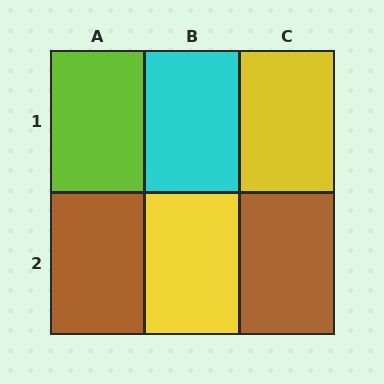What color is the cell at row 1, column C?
Yellow.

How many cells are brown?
2 cells are brown.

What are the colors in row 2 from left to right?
Brown, yellow, brown.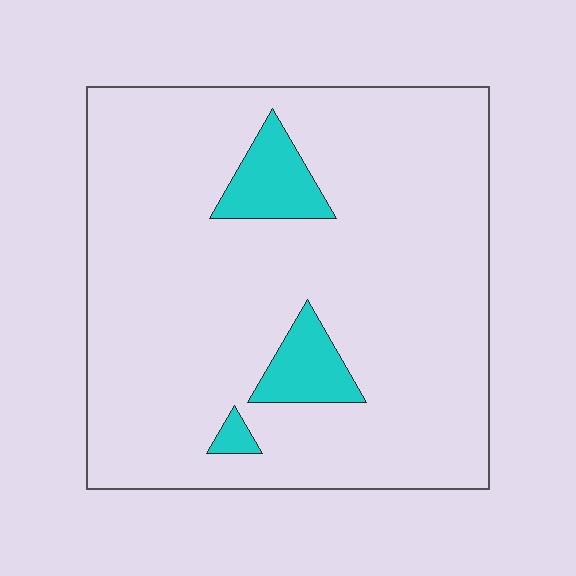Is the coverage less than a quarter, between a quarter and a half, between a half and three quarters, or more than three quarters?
Less than a quarter.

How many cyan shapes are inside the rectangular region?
3.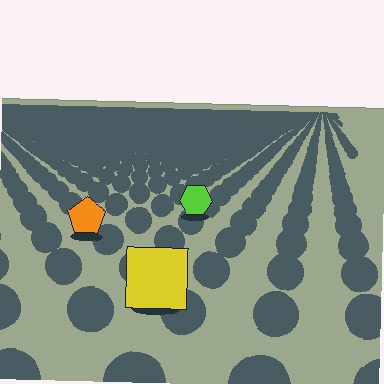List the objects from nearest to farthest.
From nearest to farthest: the yellow square, the orange pentagon, the lime hexagon.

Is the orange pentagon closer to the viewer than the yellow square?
No. The yellow square is closer — you can tell from the texture gradient: the ground texture is coarser near it.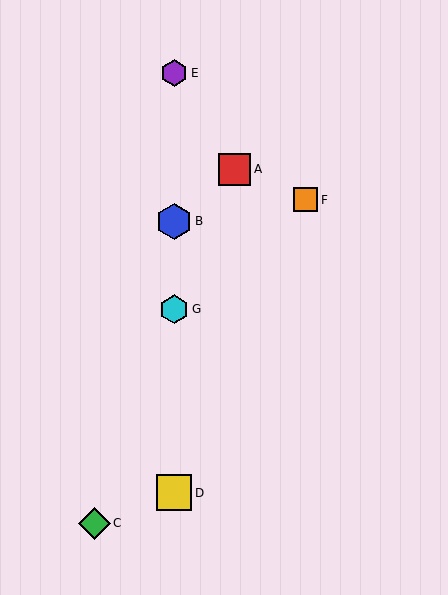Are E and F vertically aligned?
No, E is at x≈174 and F is at x≈306.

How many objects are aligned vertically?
4 objects (B, D, E, G) are aligned vertically.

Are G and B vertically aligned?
Yes, both are at x≈174.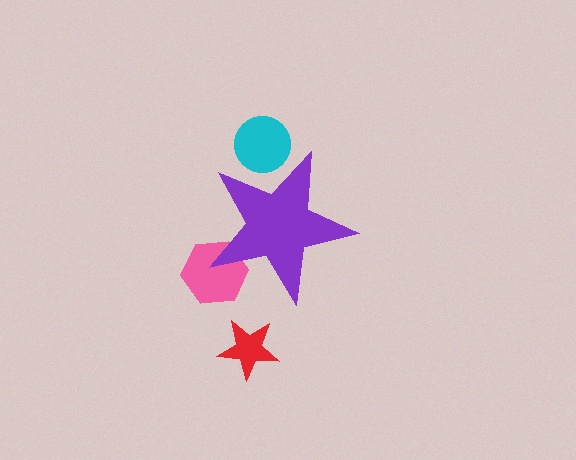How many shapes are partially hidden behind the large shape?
2 shapes are partially hidden.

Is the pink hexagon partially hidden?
Yes, the pink hexagon is partially hidden behind the purple star.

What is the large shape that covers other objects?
A purple star.